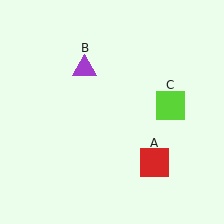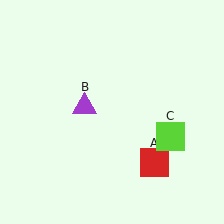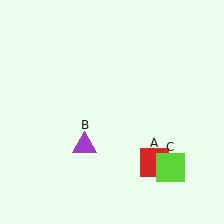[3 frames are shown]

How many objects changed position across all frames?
2 objects changed position: purple triangle (object B), lime square (object C).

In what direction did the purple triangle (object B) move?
The purple triangle (object B) moved down.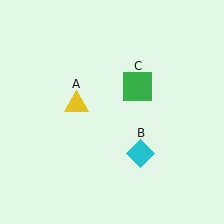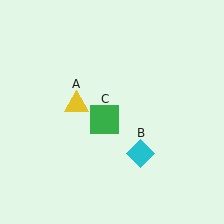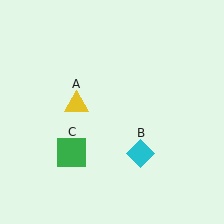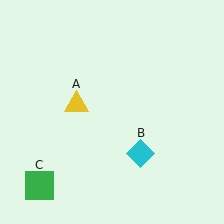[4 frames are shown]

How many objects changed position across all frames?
1 object changed position: green square (object C).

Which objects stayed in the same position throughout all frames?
Yellow triangle (object A) and cyan diamond (object B) remained stationary.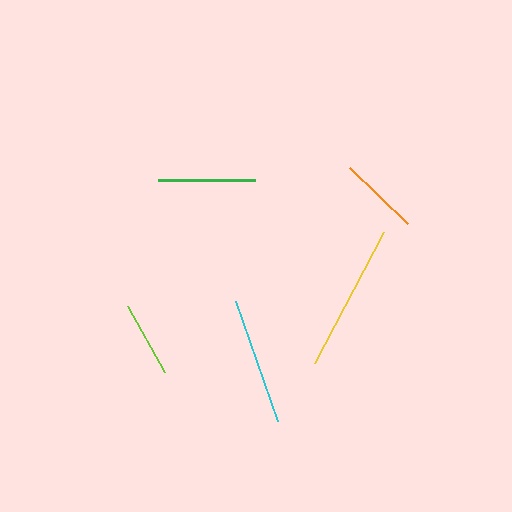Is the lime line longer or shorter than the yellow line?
The yellow line is longer than the lime line.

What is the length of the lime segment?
The lime segment is approximately 76 pixels long.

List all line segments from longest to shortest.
From longest to shortest: yellow, cyan, green, orange, lime.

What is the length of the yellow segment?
The yellow segment is approximately 148 pixels long.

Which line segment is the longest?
The yellow line is the longest at approximately 148 pixels.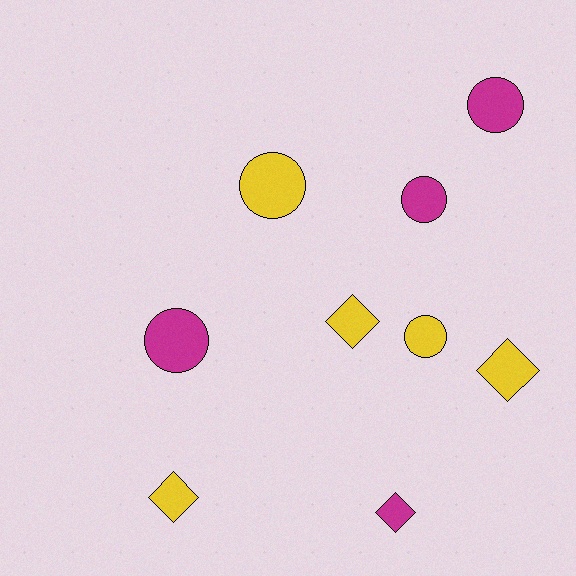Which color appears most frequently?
Yellow, with 5 objects.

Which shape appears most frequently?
Circle, with 5 objects.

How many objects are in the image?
There are 9 objects.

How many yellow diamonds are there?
There are 3 yellow diamonds.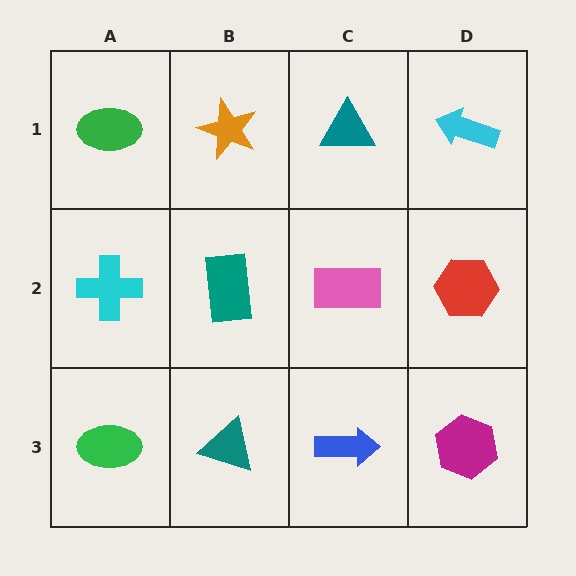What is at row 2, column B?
A teal rectangle.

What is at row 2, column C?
A pink rectangle.